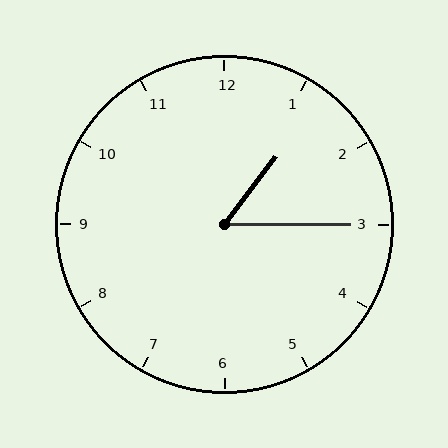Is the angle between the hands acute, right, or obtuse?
It is acute.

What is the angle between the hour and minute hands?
Approximately 52 degrees.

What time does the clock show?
1:15.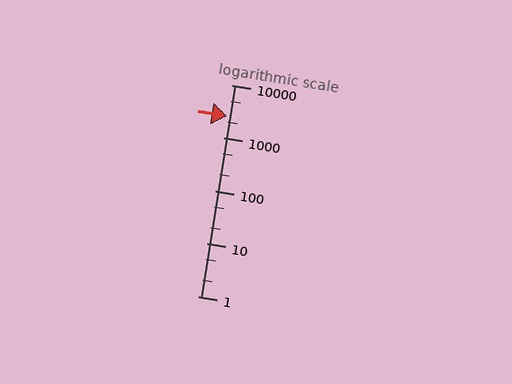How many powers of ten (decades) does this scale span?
The scale spans 4 decades, from 1 to 10000.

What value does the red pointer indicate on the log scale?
The pointer indicates approximately 2600.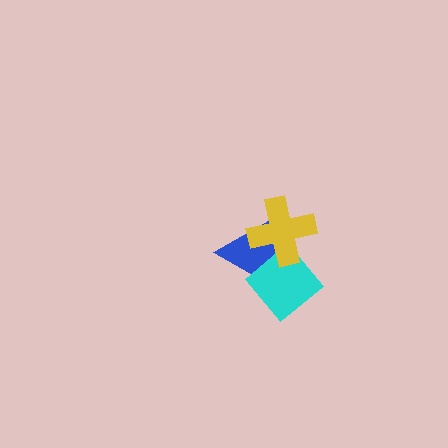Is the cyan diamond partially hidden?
Yes, it is partially covered by another shape.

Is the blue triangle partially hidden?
Yes, it is partially covered by another shape.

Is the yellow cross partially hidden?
No, no other shape covers it.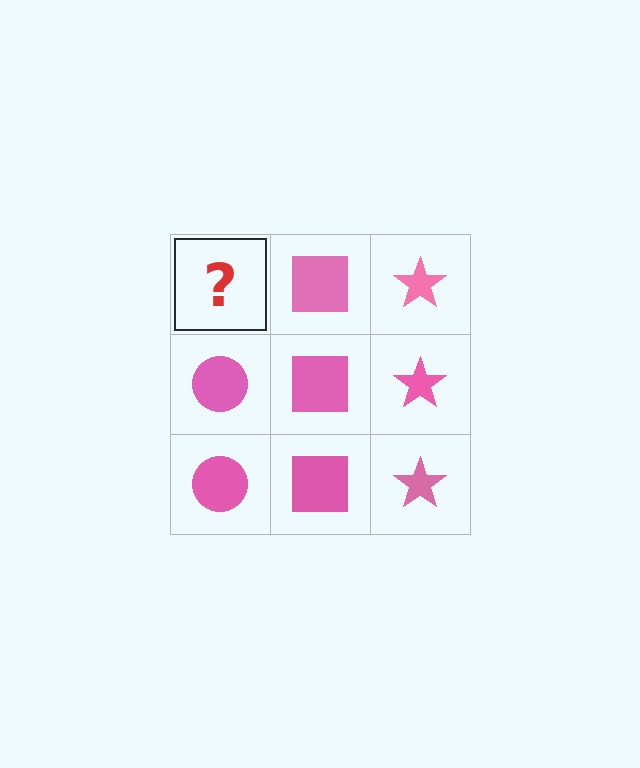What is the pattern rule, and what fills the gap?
The rule is that each column has a consistent shape. The gap should be filled with a pink circle.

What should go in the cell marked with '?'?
The missing cell should contain a pink circle.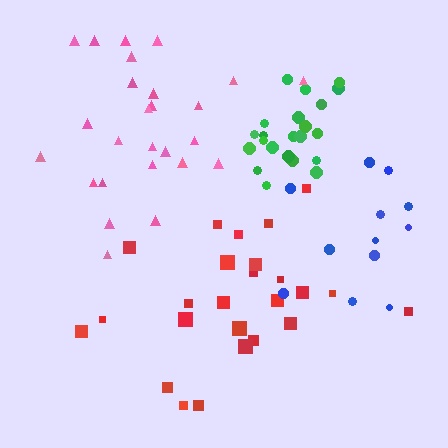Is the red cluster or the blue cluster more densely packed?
Red.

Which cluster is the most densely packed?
Green.